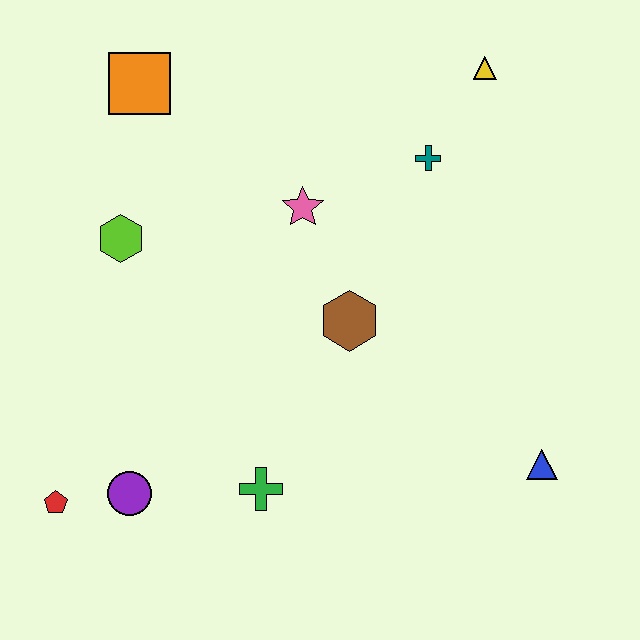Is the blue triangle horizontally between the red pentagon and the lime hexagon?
No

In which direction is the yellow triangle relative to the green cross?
The yellow triangle is above the green cross.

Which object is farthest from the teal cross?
The red pentagon is farthest from the teal cross.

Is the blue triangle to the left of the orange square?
No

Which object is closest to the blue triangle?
The brown hexagon is closest to the blue triangle.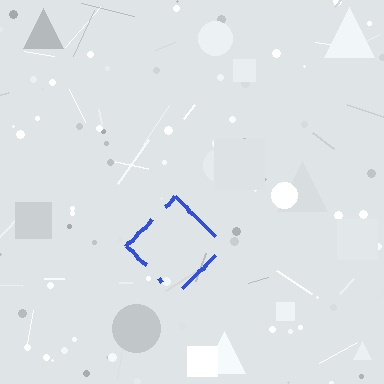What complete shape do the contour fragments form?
The contour fragments form a diamond.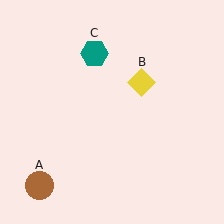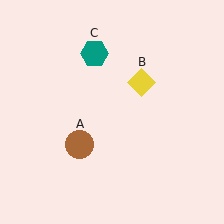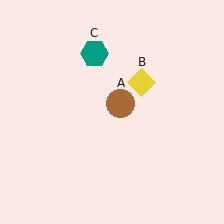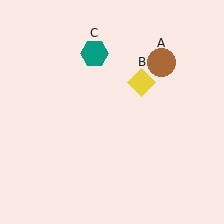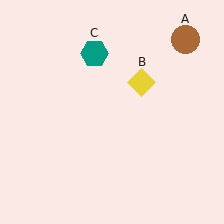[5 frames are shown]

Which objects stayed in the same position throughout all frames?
Yellow diamond (object B) and teal hexagon (object C) remained stationary.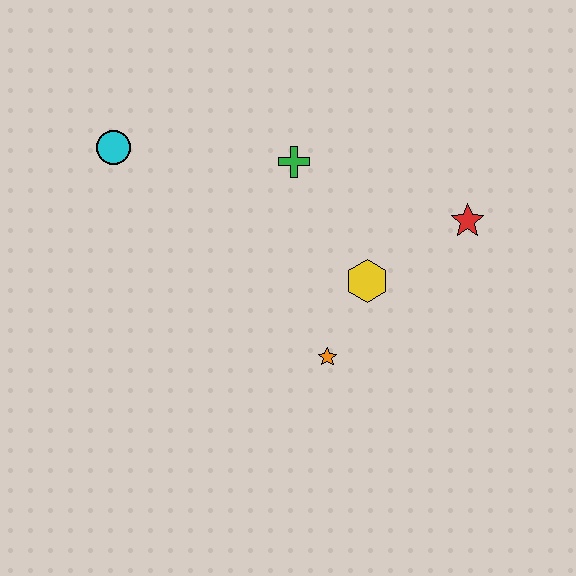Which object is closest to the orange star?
The yellow hexagon is closest to the orange star.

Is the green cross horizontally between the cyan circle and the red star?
Yes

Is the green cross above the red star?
Yes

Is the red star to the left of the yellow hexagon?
No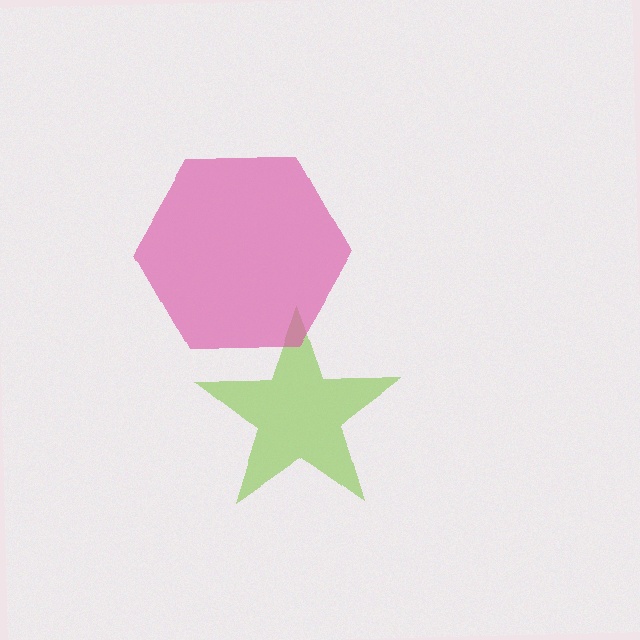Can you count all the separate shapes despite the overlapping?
Yes, there are 2 separate shapes.